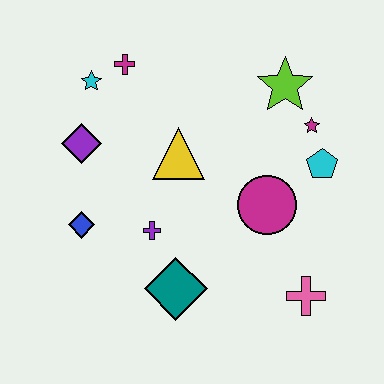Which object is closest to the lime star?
The magenta star is closest to the lime star.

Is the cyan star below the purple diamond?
No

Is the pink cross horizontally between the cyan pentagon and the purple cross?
Yes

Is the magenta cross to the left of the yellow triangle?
Yes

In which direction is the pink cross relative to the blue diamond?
The pink cross is to the right of the blue diamond.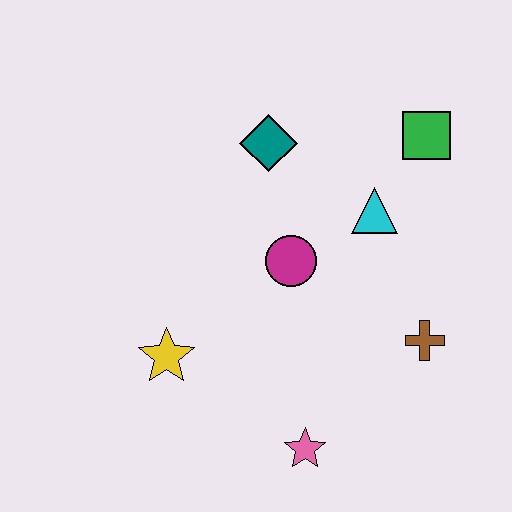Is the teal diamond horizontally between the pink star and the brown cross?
No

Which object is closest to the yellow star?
The magenta circle is closest to the yellow star.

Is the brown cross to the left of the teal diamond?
No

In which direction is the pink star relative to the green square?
The pink star is below the green square.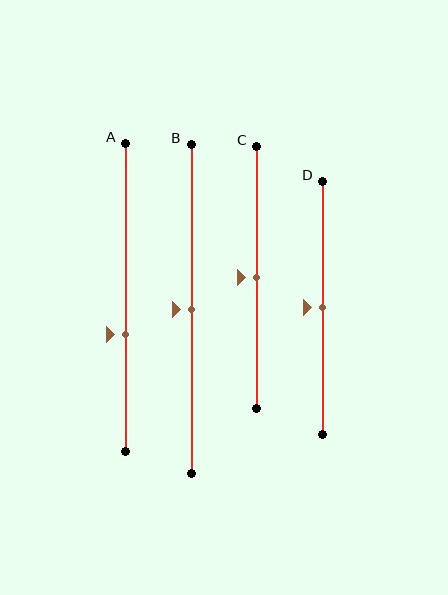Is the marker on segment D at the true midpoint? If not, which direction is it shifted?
Yes, the marker on segment D is at the true midpoint.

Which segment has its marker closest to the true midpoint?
Segment B has its marker closest to the true midpoint.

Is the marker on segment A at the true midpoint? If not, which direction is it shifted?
No, the marker on segment A is shifted downward by about 12% of the segment length.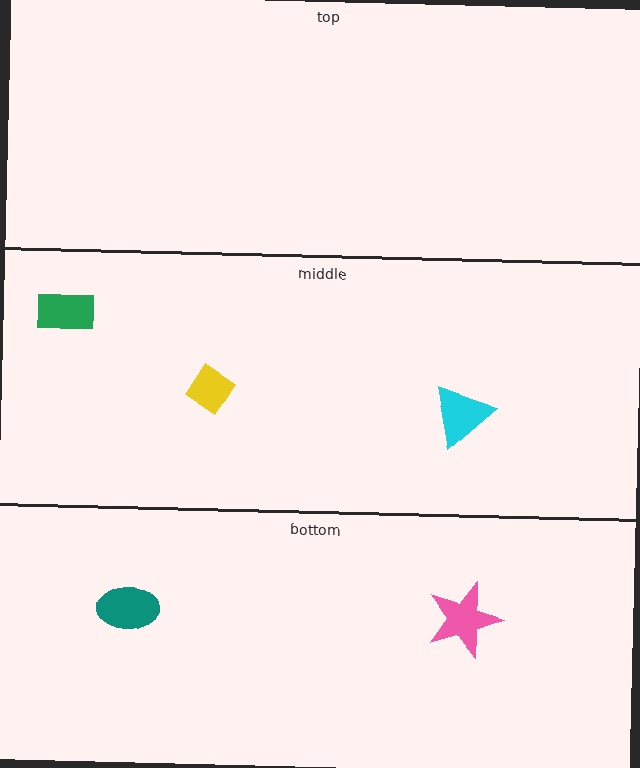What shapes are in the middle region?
The cyan triangle, the yellow diamond, the green rectangle.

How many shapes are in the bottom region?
2.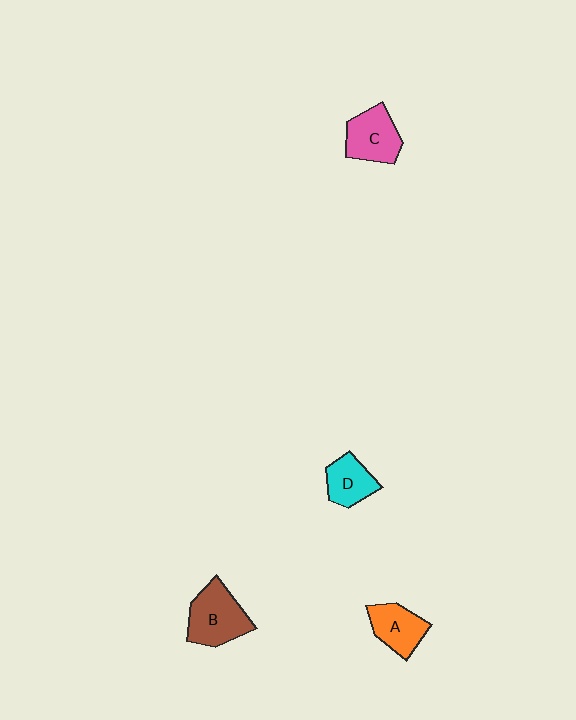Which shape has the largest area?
Shape B (brown).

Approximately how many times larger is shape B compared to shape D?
Approximately 1.6 times.